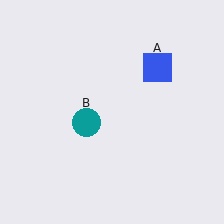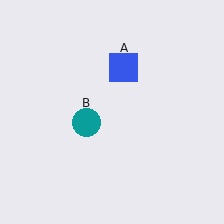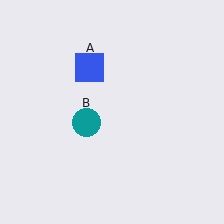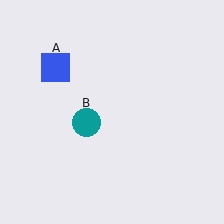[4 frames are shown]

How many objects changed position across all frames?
1 object changed position: blue square (object A).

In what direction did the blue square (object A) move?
The blue square (object A) moved left.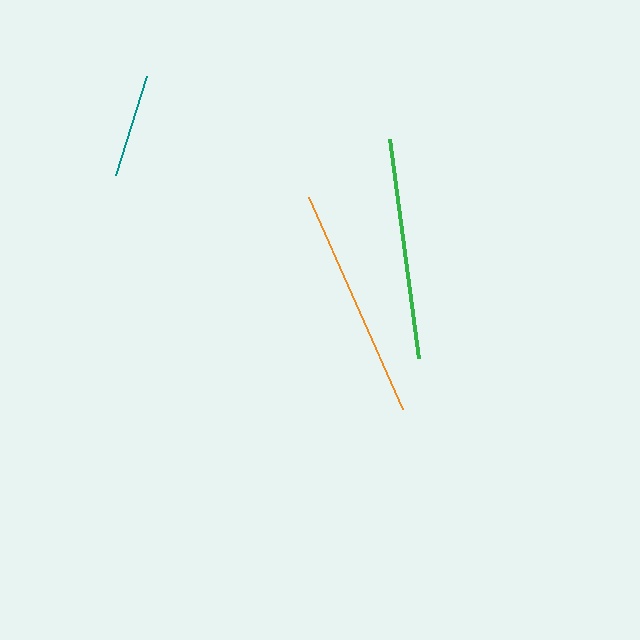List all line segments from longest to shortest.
From longest to shortest: orange, green, teal.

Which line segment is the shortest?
The teal line is the shortest at approximately 104 pixels.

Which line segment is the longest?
The orange line is the longest at approximately 231 pixels.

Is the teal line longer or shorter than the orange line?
The orange line is longer than the teal line.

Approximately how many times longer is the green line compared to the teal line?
The green line is approximately 2.1 times the length of the teal line.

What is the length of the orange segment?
The orange segment is approximately 231 pixels long.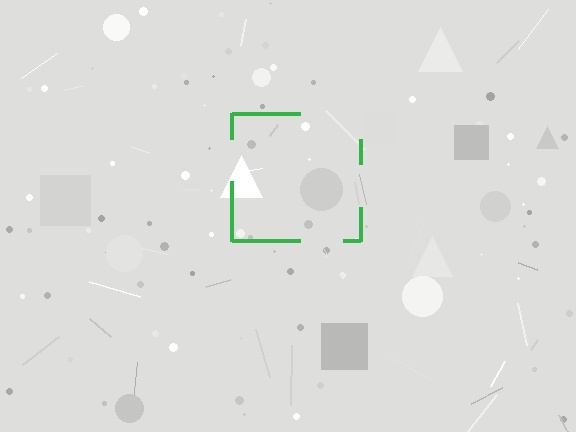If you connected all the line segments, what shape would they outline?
They would outline a square.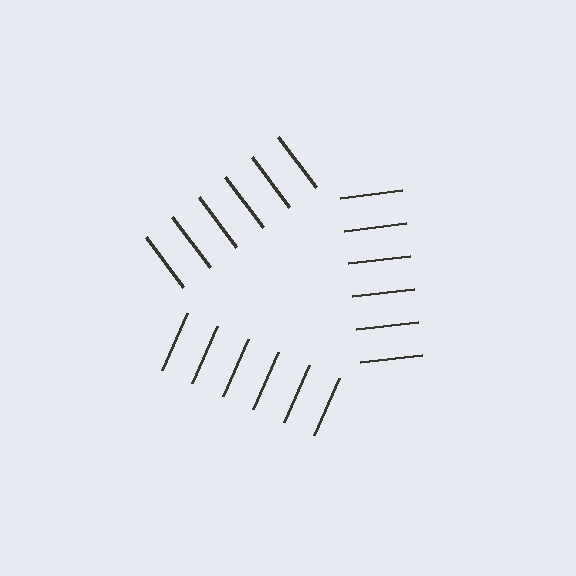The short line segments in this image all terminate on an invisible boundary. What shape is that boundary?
An illusory triangle — the line segments terminate on its edges but no continuous stroke is drawn.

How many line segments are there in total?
18 — 6 along each of the 3 edges.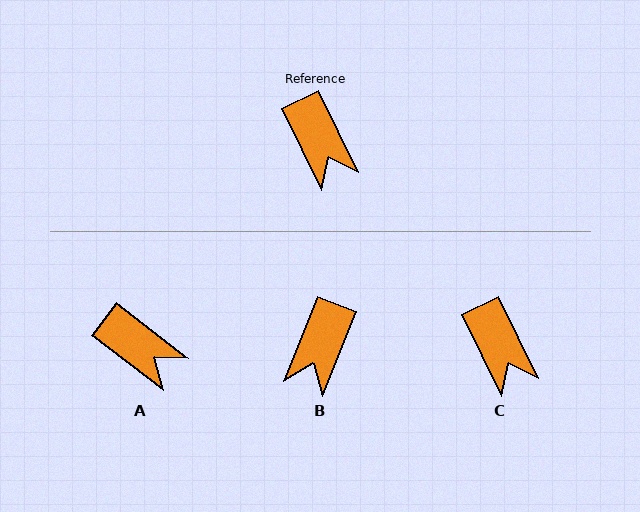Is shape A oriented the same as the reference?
No, it is off by about 26 degrees.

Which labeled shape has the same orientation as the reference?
C.